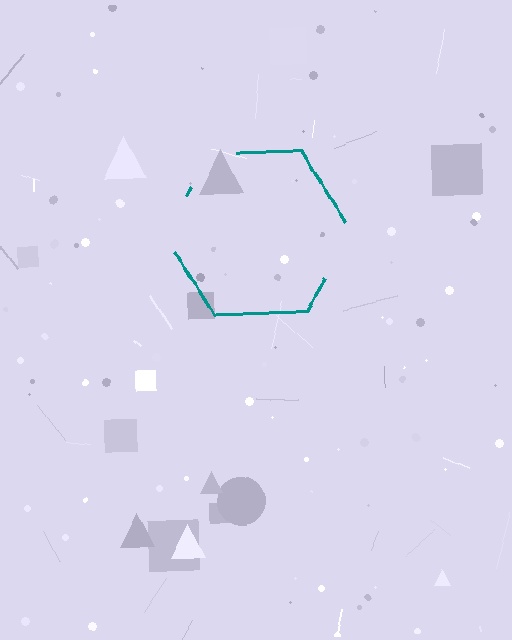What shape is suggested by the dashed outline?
The dashed outline suggests a hexagon.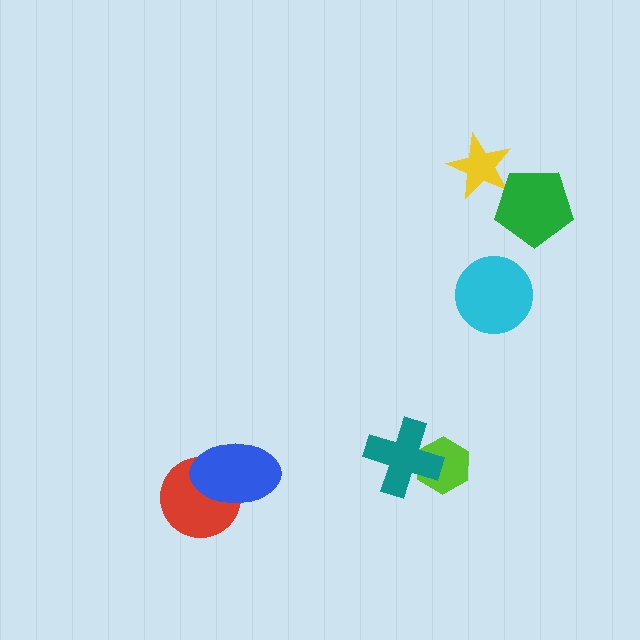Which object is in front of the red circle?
The blue ellipse is in front of the red circle.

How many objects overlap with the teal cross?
1 object overlaps with the teal cross.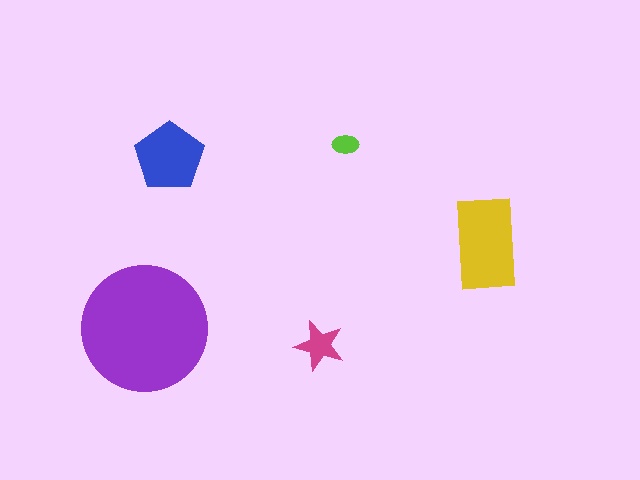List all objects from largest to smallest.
The purple circle, the yellow rectangle, the blue pentagon, the magenta star, the lime ellipse.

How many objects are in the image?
There are 5 objects in the image.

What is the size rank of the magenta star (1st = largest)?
4th.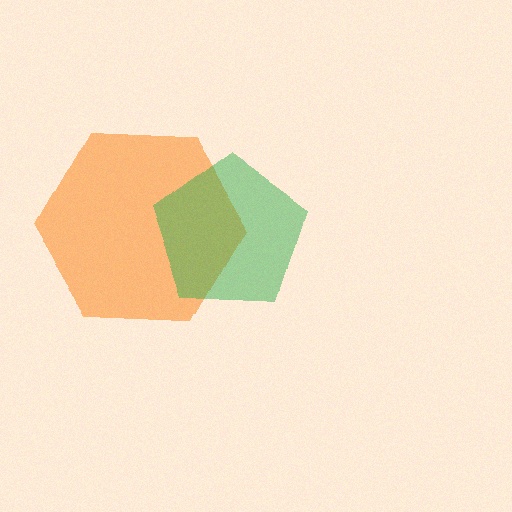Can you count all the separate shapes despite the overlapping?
Yes, there are 2 separate shapes.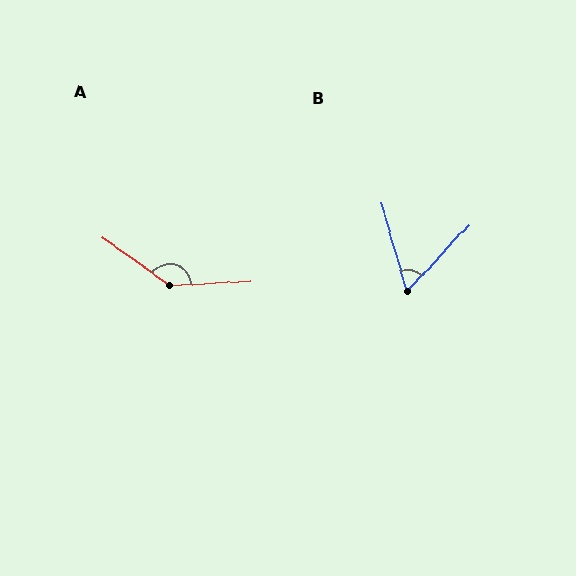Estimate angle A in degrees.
Approximately 141 degrees.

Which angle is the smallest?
B, at approximately 59 degrees.